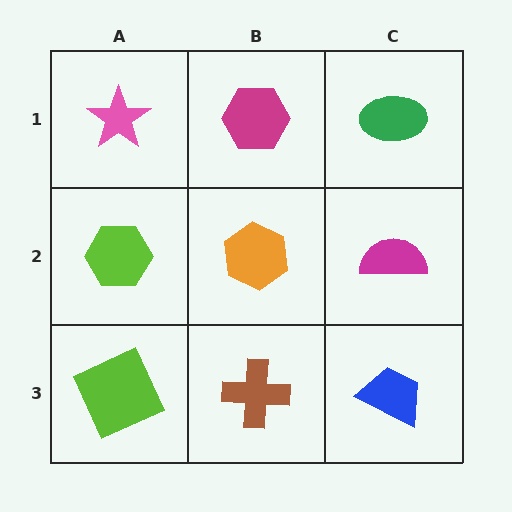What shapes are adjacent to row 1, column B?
An orange hexagon (row 2, column B), a pink star (row 1, column A), a green ellipse (row 1, column C).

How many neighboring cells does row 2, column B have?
4.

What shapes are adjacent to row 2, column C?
A green ellipse (row 1, column C), a blue trapezoid (row 3, column C), an orange hexagon (row 2, column B).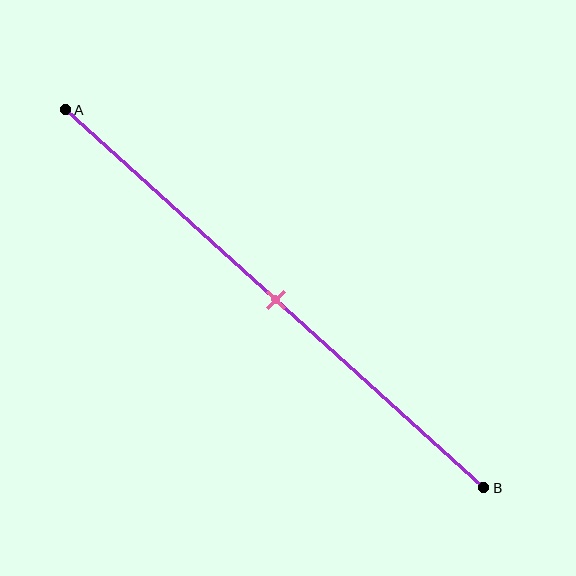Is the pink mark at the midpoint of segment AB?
Yes, the mark is approximately at the midpoint.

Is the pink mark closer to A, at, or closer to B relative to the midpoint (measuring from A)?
The pink mark is approximately at the midpoint of segment AB.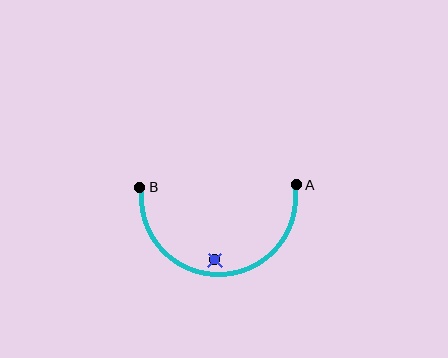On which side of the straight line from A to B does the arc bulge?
The arc bulges below the straight line connecting A and B.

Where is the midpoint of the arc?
The arc midpoint is the point on the curve farthest from the straight line joining A and B. It sits below that line.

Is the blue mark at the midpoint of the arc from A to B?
No — the blue mark does not lie on the arc at all. It sits slightly inside the curve.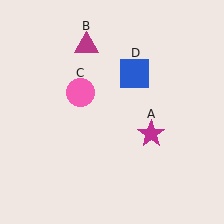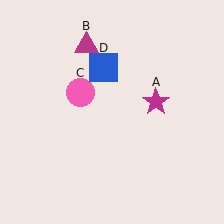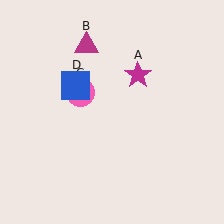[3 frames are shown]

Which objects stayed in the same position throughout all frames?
Magenta triangle (object B) and pink circle (object C) remained stationary.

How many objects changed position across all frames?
2 objects changed position: magenta star (object A), blue square (object D).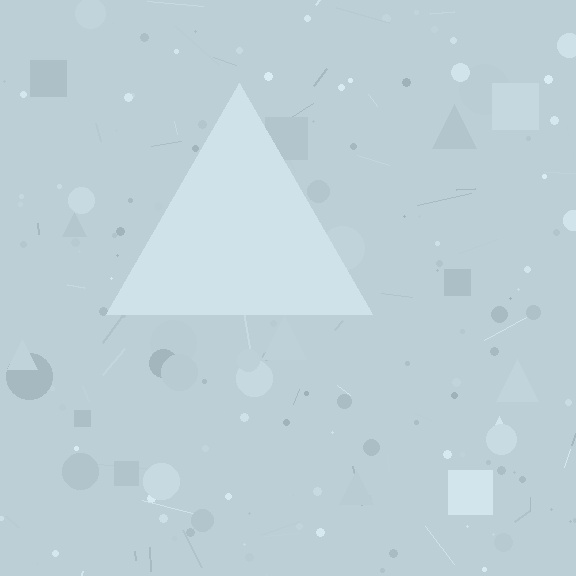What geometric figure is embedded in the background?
A triangle is embedded in the background.